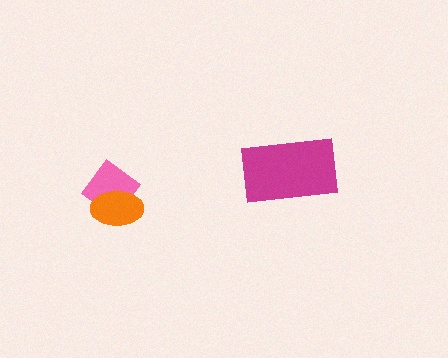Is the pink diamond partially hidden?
Yes, it is partially covered by another shape.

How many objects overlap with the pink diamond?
1 object overlaps with the pink diamond.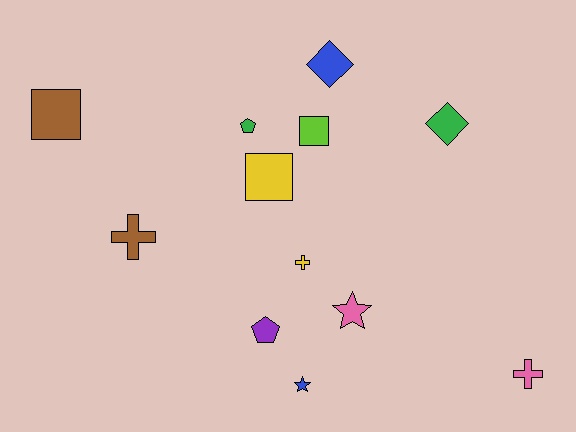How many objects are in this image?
There are 12 objects.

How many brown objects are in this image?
There are 2 brown objects.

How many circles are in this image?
There are no circles.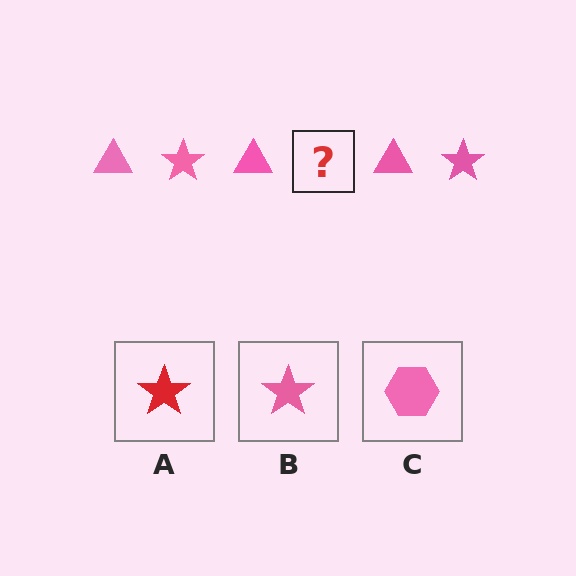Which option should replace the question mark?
Option B.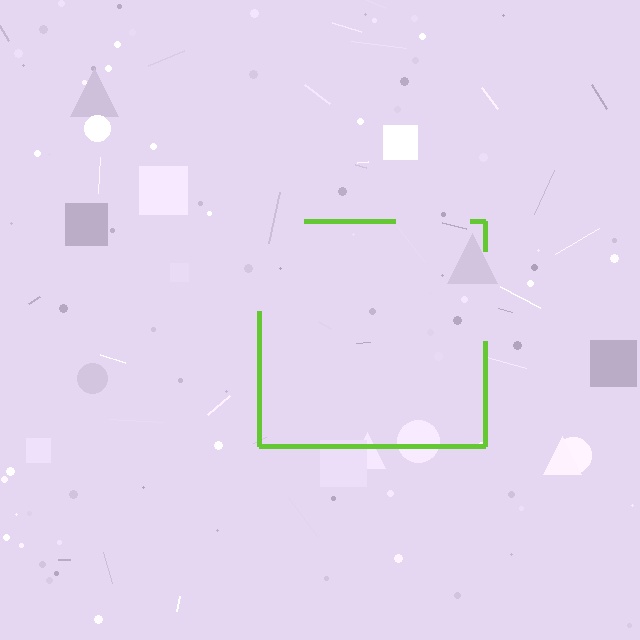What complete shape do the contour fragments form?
The contour fragments form a square.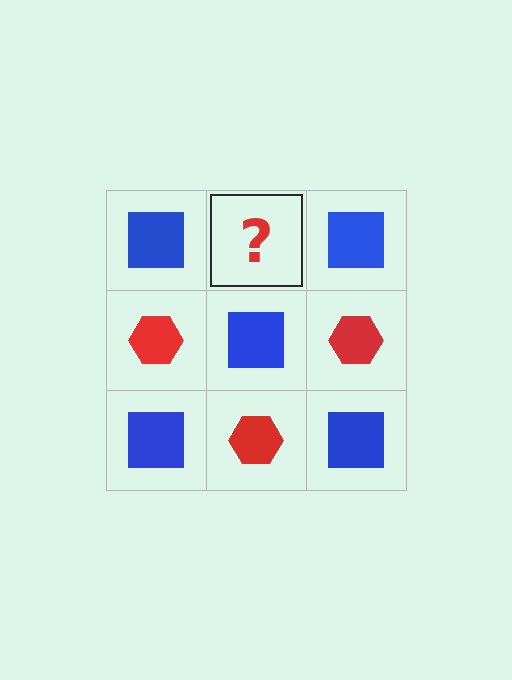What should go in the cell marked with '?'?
The missing cell should contain a red hexagon.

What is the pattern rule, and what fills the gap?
The rule is that it alternates blue square and red hexagon in a checkerboard pattern. The gap should be filled with a red hexagon.